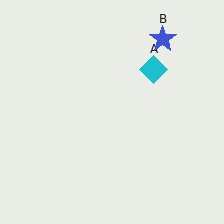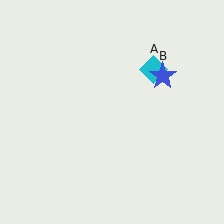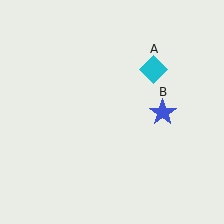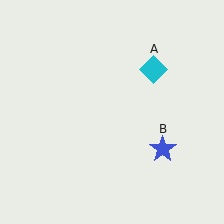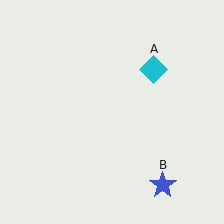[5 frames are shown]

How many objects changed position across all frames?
1 object changed position: blue star (object B).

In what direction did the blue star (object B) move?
The blue star (object B) moved down.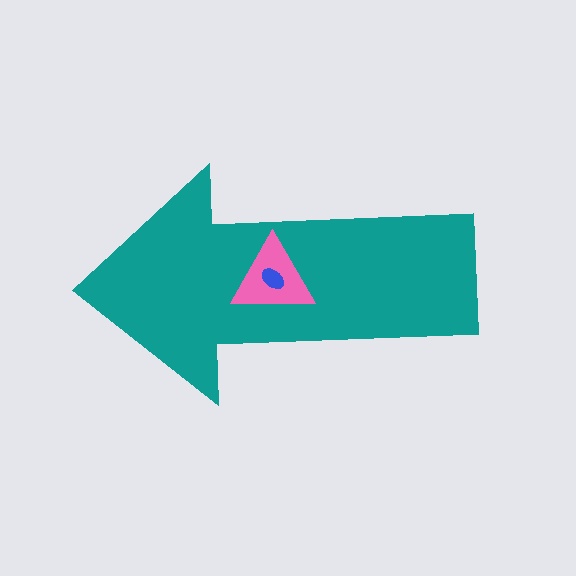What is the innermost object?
The blue ellipse.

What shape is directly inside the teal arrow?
The pink triangle.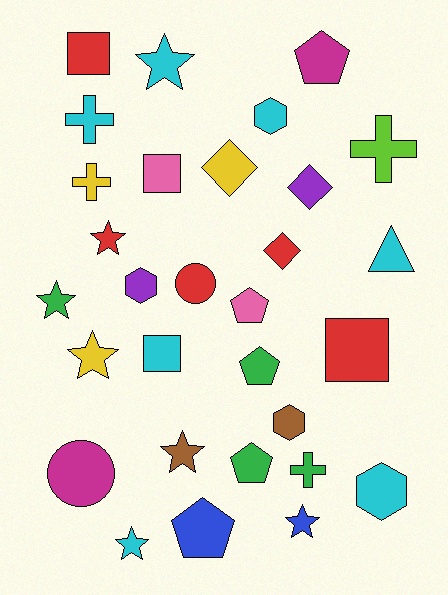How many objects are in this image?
There are 30 objects.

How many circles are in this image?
There are 2 circles.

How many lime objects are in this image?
There is 1 lime object.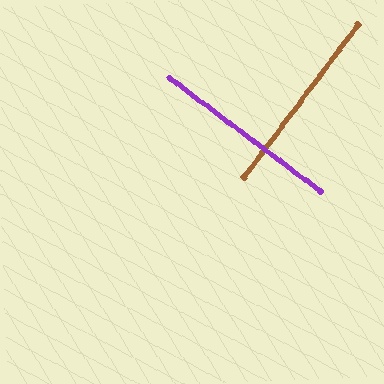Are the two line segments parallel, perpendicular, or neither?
Perpendicular — they meet at approximately 90°.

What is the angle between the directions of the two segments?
Approximately 90 degrees.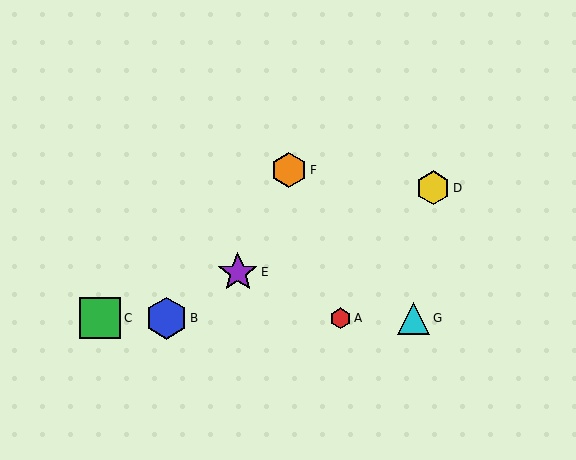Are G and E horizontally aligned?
No, G is at y≈318 and E is at y≈272.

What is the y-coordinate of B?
Object B is at y≈318.